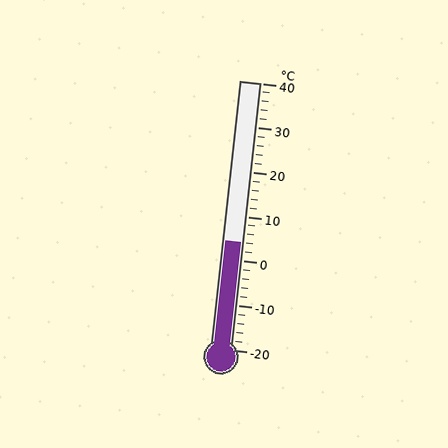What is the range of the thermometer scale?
The thermometer scale ranges from -20°C to 40°C.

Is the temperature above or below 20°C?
The temperature is below 20°C.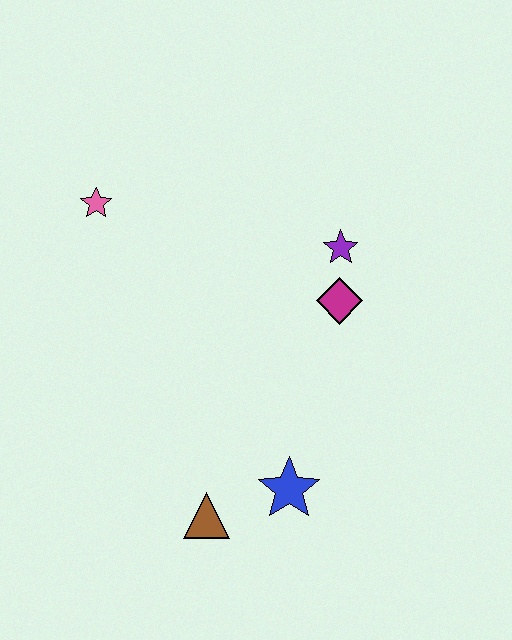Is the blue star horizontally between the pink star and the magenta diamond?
Yes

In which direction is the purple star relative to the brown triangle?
The purple star is above the brown triangle.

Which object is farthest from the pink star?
The blue star is farthest from the pink star.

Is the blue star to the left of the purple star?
Yes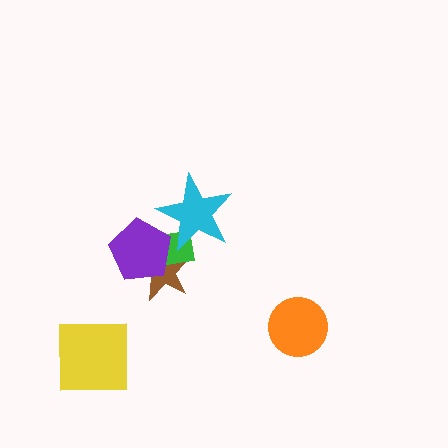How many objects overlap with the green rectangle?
3 objects overlap with the green rectangle.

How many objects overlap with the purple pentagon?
3 objects overlap with the purple pentagon.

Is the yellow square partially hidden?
No, no other shape covers it.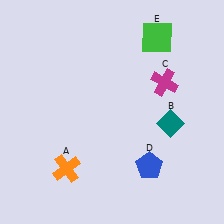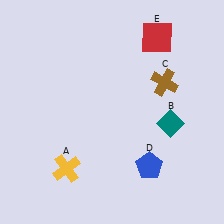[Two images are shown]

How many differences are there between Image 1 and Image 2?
There are 3 differences between the two images.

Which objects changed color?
A changed from orange to yellow. C changed from magenta to brown. E changed from green to red.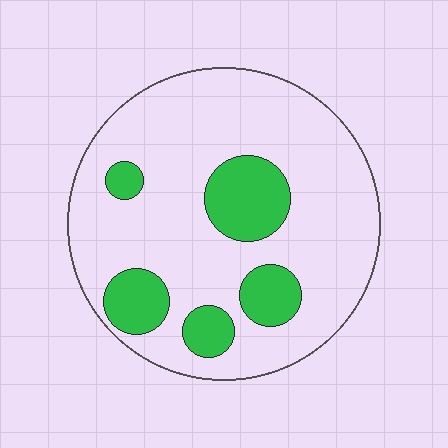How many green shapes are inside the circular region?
5.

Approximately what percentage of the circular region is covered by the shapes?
Approximately 20%.